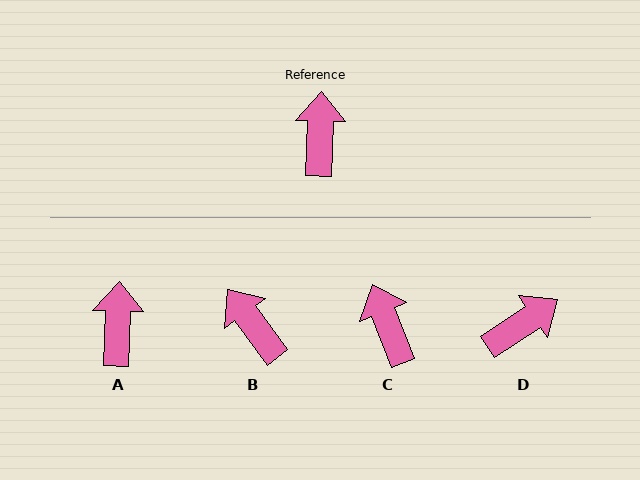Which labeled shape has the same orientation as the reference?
A.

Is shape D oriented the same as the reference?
No, it is off by about 54 degrees.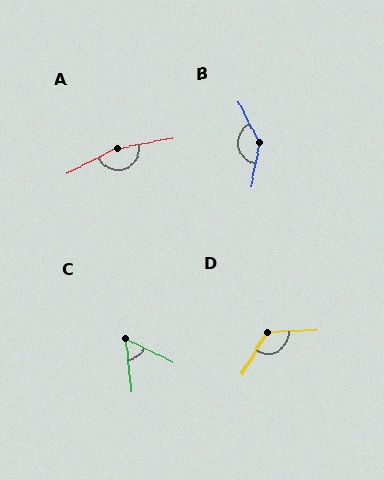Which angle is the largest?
A, at approximately 164 degrees.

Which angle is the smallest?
C, at approximately 57 degrees.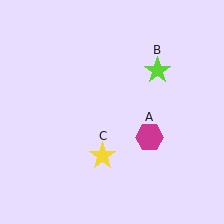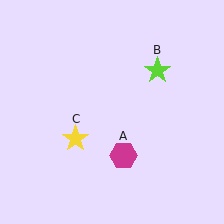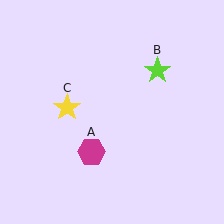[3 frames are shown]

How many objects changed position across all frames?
2 objects changed position: magenta hexagon (object A), yellow star (object C).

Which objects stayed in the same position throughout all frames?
Lime star (object B) remained stationary.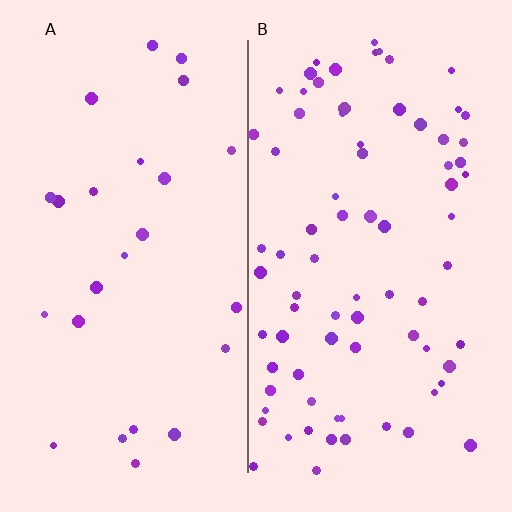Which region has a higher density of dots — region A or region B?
B (the right).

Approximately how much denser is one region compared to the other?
Approximately 3.1× — region B over region A.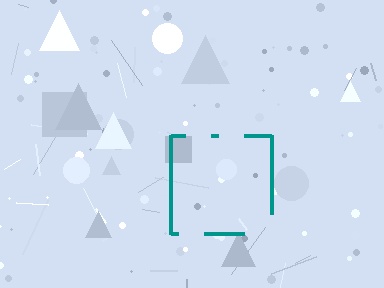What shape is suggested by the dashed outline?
The dashed outline suggests a square.